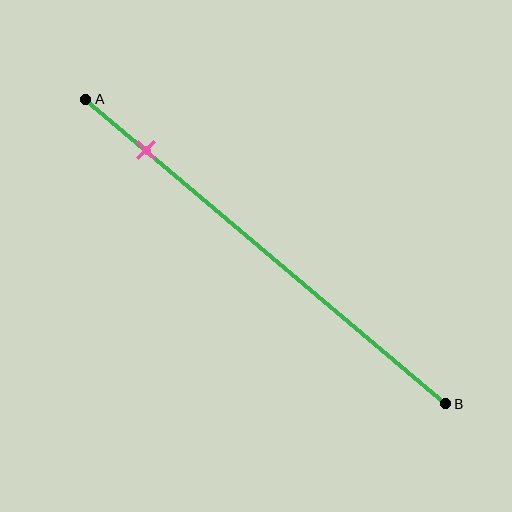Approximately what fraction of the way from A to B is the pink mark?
The pink mark is approximately 15% of the way from A to B.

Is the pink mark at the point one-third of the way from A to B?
No, the mark is at about 15% from A, not at the 33% one-third point.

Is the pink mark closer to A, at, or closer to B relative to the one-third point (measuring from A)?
The pink mark is closer to point A than the one-third point of segment AB.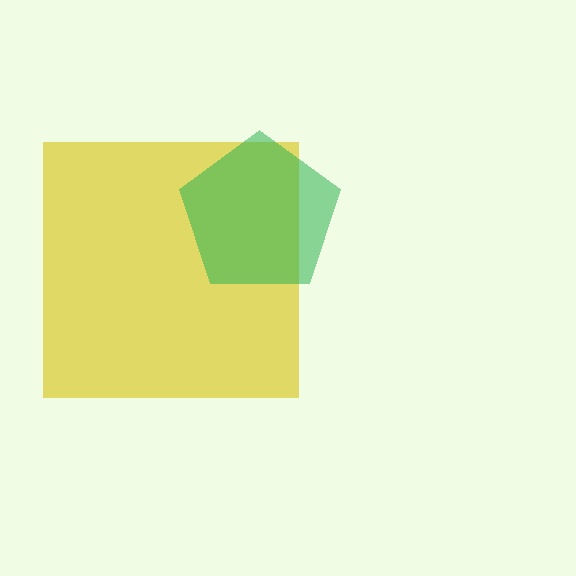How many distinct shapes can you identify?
There are 2 distinct shapes: a yellow square, a green pentagon.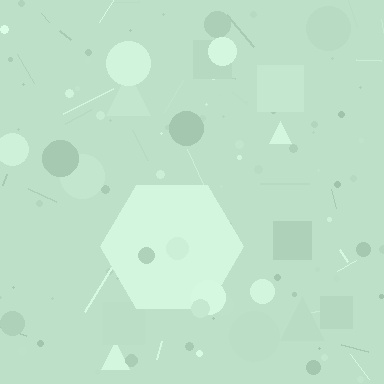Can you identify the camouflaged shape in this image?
The camouflaged shape is a hexagon.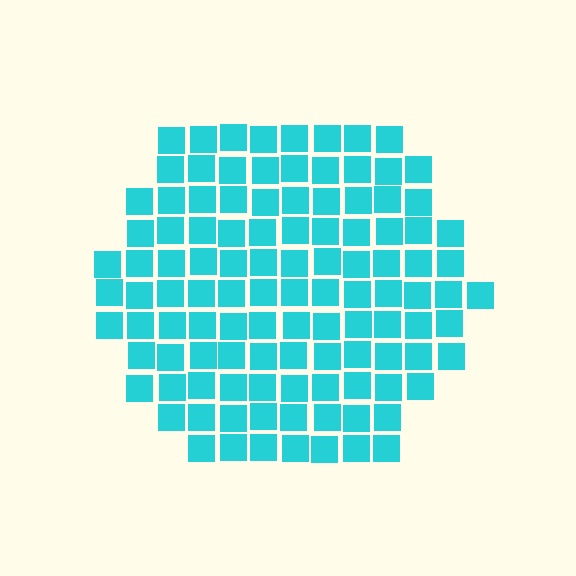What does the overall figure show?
The overall figure shows a hexagon.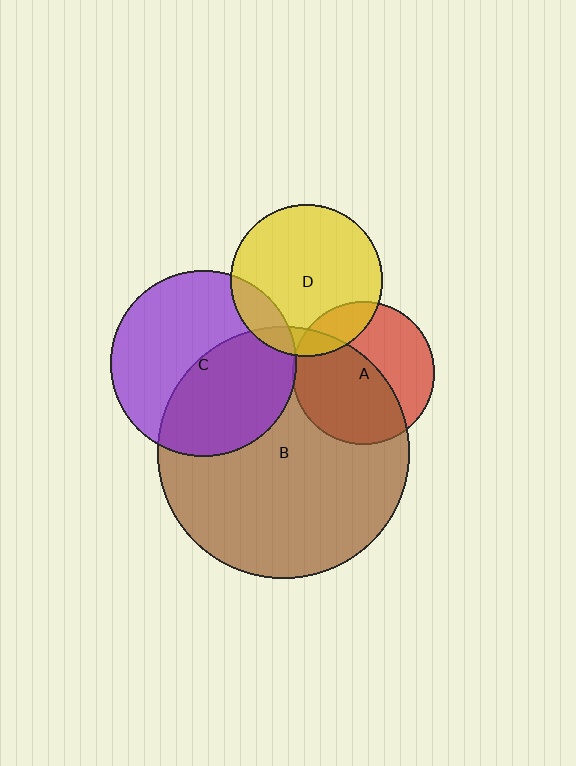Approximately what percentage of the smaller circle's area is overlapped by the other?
Approximately 10%.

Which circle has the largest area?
Circle B (brown).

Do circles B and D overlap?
Yes.